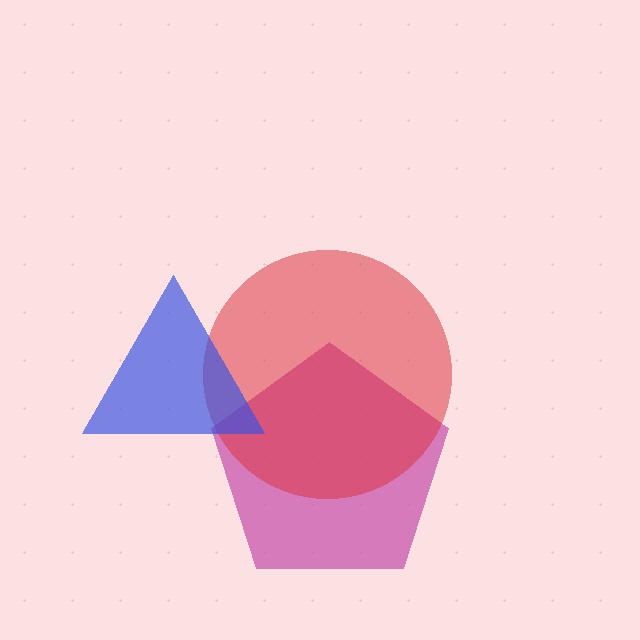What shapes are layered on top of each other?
The layered shapes are: a magenta pentagon, a red circle, a blue triangle.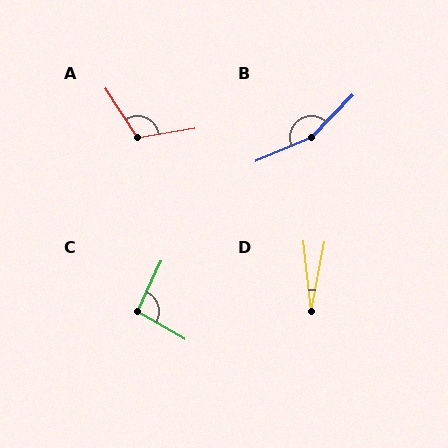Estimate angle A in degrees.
Approximately 113 degrees.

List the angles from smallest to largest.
D (17°), C (95°), A (113°), B (157°).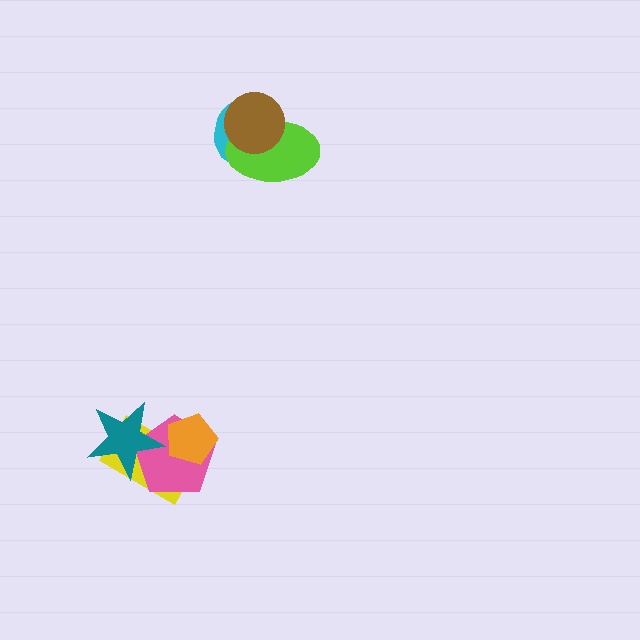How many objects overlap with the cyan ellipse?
2 objects overlap with the cyan ellipse.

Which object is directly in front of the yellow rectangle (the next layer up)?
The pink pentagon is directly in front of the yellow rectangle.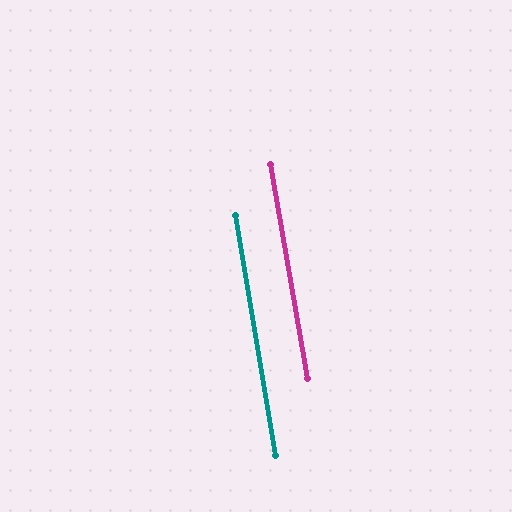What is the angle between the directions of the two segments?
Approximately 0 degrees.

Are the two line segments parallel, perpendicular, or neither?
Parallel — their directions differ by only 0.3°.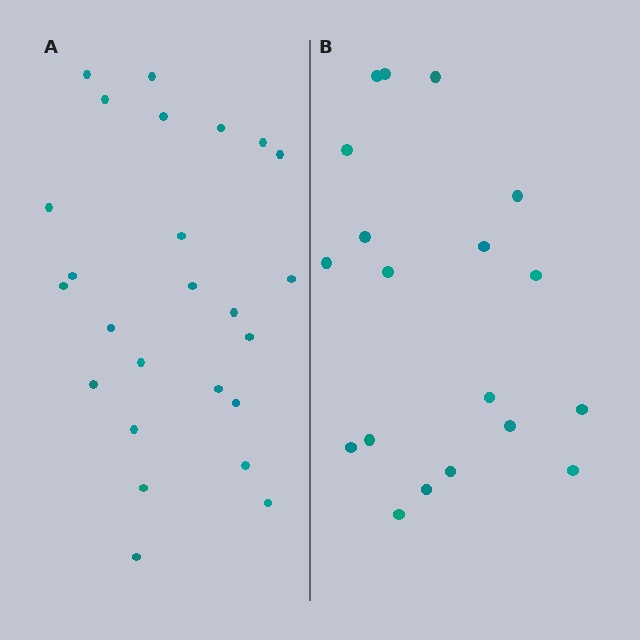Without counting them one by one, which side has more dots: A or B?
Region A (the left region) has more dots.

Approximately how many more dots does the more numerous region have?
Region A has about 6 more dots than region B.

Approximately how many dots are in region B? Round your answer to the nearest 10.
About 20 dots. (The exact count is 19, which rounds to 20.)